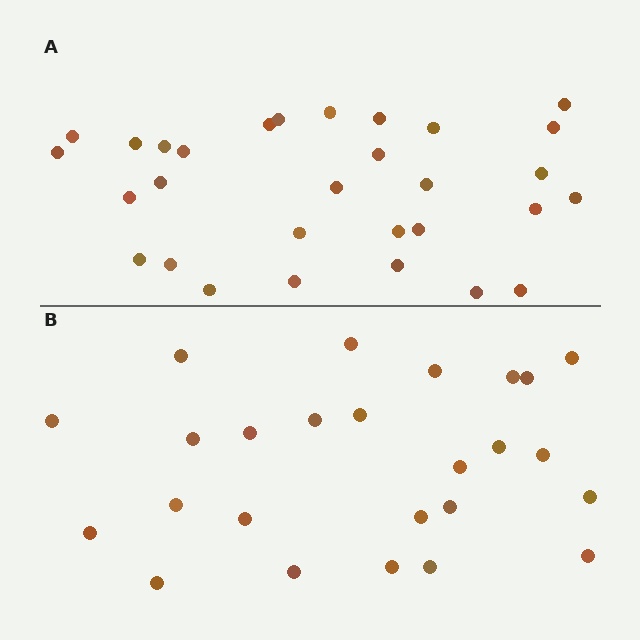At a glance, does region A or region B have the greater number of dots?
Region A (the top region) has more dots.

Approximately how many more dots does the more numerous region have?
Region A has about 5 more dots than region B.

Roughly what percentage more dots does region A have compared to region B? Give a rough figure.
About 20% more.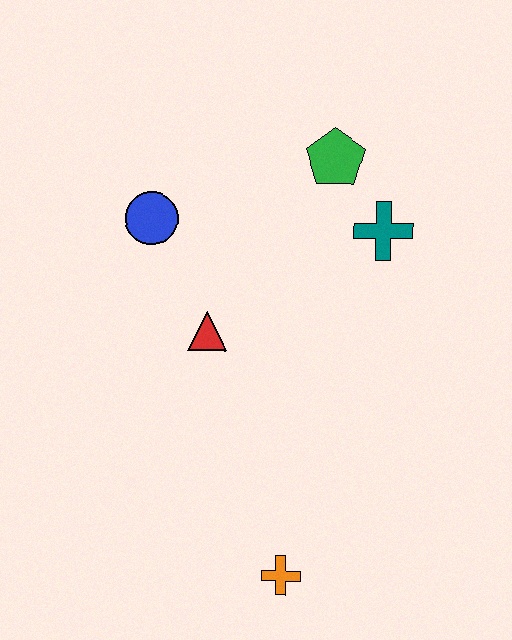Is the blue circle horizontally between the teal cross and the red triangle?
No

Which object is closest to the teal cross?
The green pentagon is closest to the teal cross.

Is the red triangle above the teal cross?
No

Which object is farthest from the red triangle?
The orange cross is farthest from the red triangle.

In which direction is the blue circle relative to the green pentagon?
The blue circle is to the left of the green pentagon.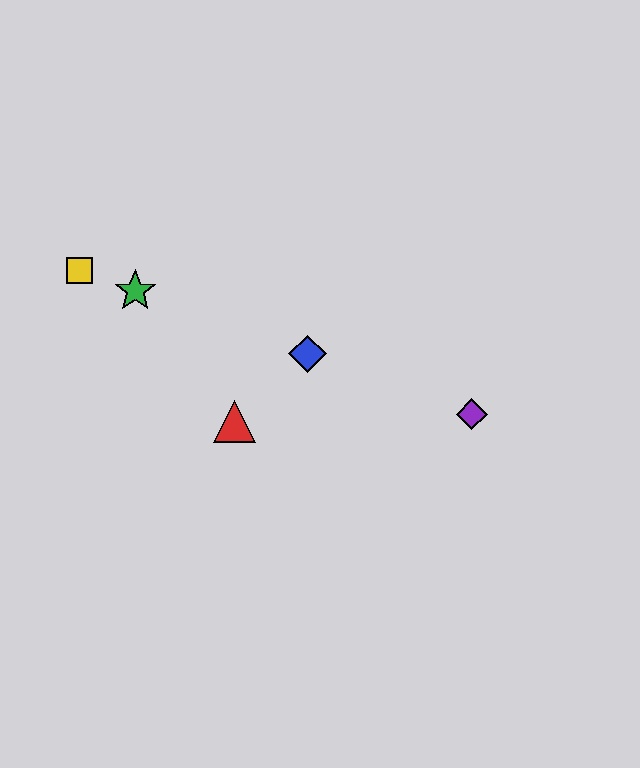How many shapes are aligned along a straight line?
4 shapes (the blue diamond, the green star, the yellow square, the purple diamond) are aligned along a straight line.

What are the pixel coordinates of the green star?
The green star is at (135, 291).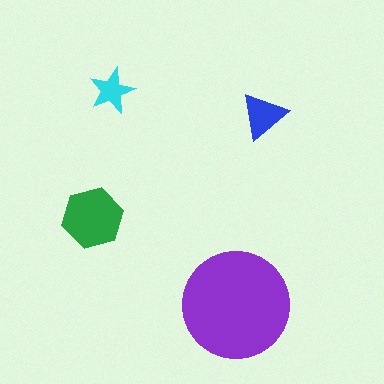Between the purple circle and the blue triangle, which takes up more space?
The purple circle.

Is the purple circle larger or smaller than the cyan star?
Larger.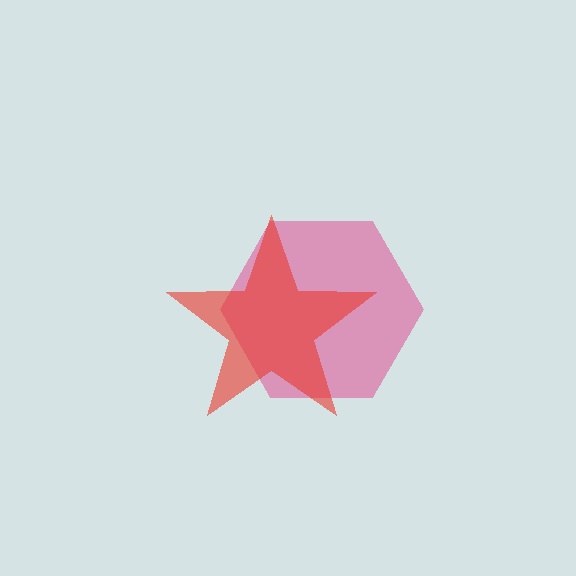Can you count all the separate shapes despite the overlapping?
Yes, there are 2 separate shapes.